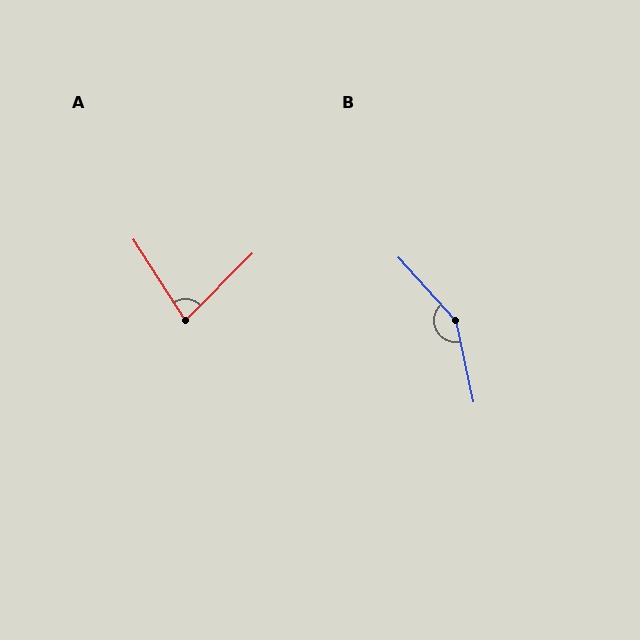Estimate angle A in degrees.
Approximately 78 degrees.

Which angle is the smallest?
A, at approximately 78 degrees.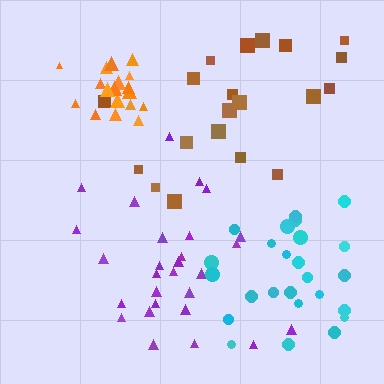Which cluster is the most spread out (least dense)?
Brown.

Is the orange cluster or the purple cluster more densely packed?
Orange.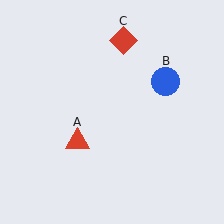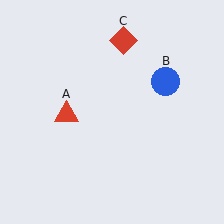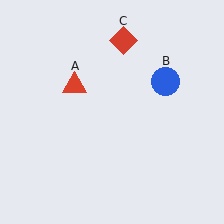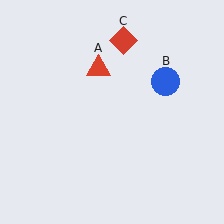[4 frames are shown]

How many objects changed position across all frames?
1 object changed position: red triangle (object A).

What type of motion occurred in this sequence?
The red triangle (object A) rotated clockwise around the center of the scene.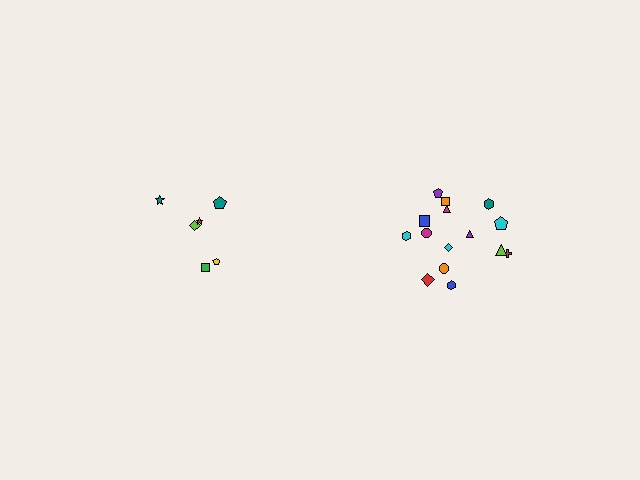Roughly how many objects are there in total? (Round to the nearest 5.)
Roughly 20 objects in total.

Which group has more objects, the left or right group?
The right group.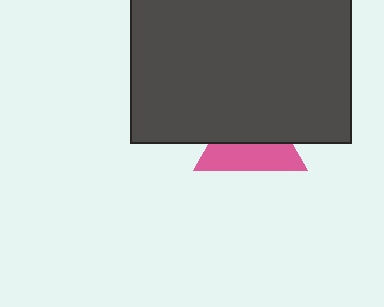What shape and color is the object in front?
The object in front is a dark gray rectangle.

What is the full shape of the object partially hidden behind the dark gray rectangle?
The partially hidden object is a pink triangle.